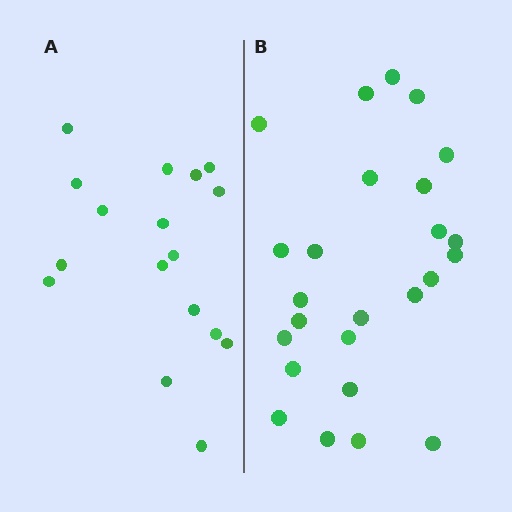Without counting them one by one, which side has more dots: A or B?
Region B (the right region) has more dots.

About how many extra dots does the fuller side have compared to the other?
Region B has roughly 8 or so more dots than region A.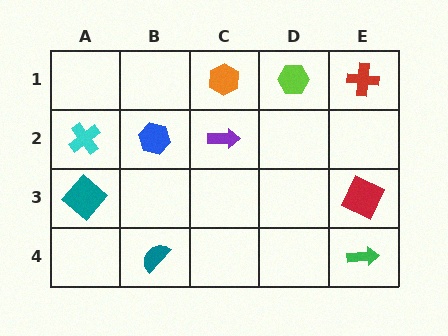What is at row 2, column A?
A cyan cross.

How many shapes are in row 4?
2 shapes.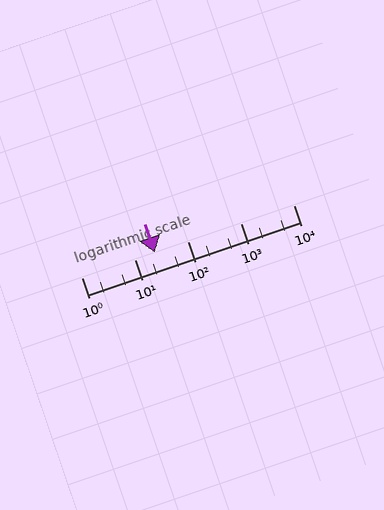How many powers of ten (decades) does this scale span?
The scale spans 4 decades, from 1 to 10000.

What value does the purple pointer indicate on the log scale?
The pointer indicates approximately 24.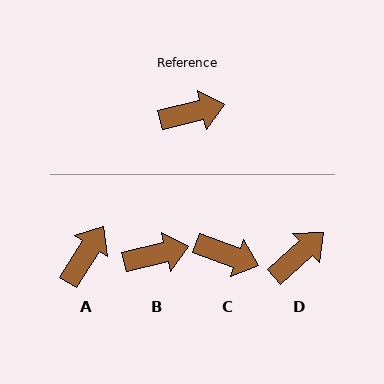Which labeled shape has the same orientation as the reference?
B.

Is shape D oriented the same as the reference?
No, it is off by about 29 degrees.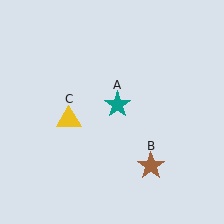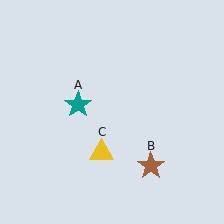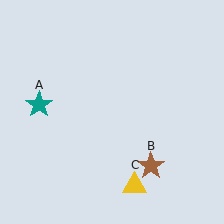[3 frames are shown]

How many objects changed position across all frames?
2 objects changed position: teal star (object A), yellow triangle (object C).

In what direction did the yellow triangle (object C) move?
The yellow triangle (object C) moved down and to the right.